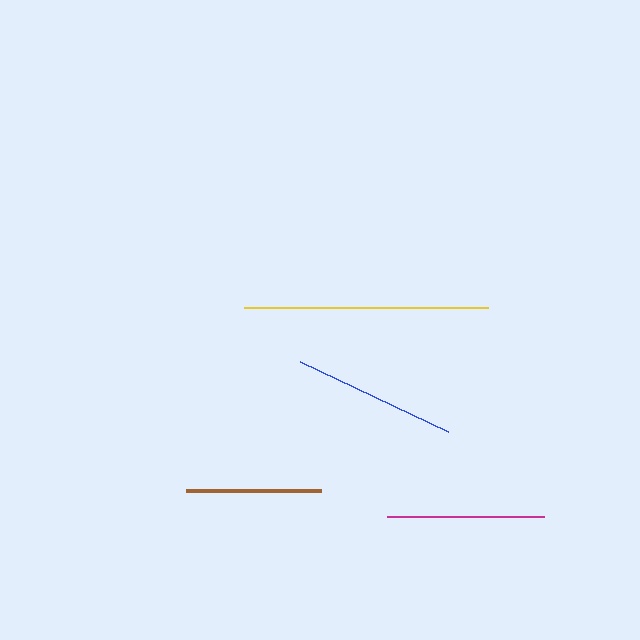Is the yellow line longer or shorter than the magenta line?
The yellow line is longer than the magenta line.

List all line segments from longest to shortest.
From longest to shortest: yellow, blue, magenta, brown.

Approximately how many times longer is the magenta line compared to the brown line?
The magenta line is approximately 1.2 times the length of the brown line.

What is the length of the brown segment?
The brown segment is approximately 135 pixels long.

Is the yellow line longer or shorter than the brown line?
The yellow line is longer than the brown line.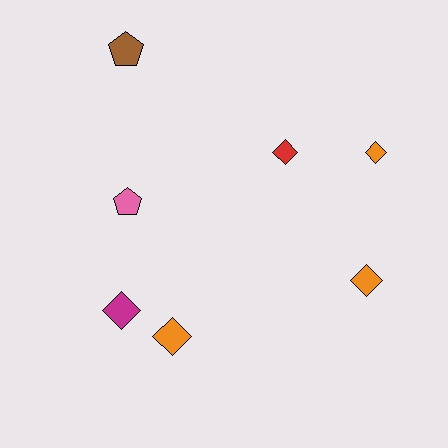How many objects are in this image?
There are 7 objects.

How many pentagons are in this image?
There are 2 pentagons.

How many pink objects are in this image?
There is 1 pink object.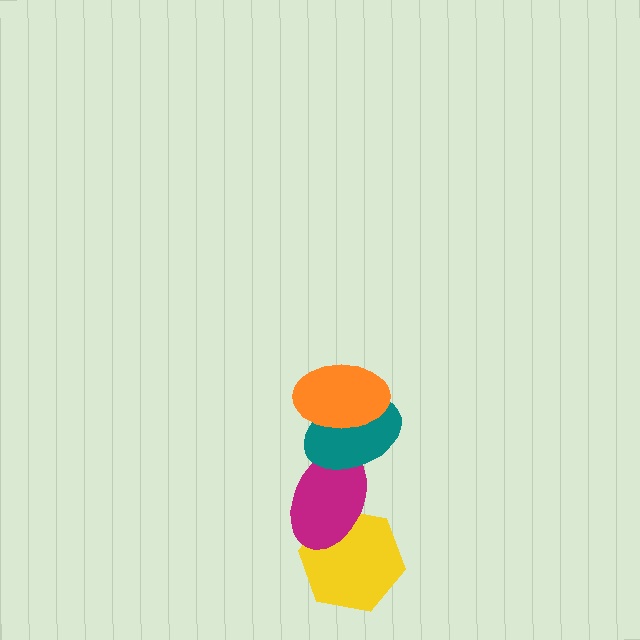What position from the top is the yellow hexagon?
The yellow hexagon is 4th from the top.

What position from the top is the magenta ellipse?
The magenta ellipse is 3rd from the top.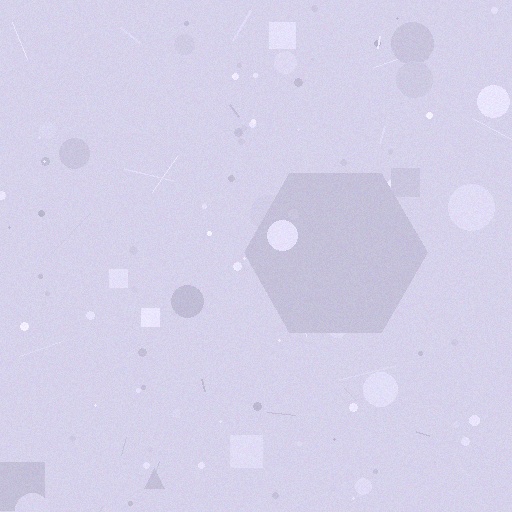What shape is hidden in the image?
A hexagon is hidden in the image.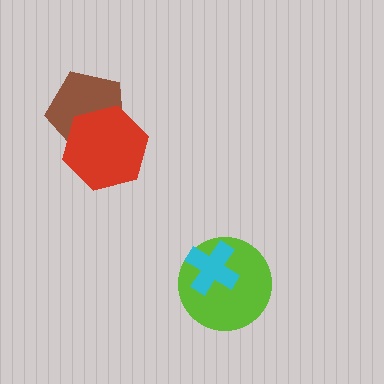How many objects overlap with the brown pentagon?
1 object overlaps with the brown pentagon.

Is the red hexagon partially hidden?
No, no other shape covers it.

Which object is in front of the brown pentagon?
The red hexagon is in front of the brown pentagon.